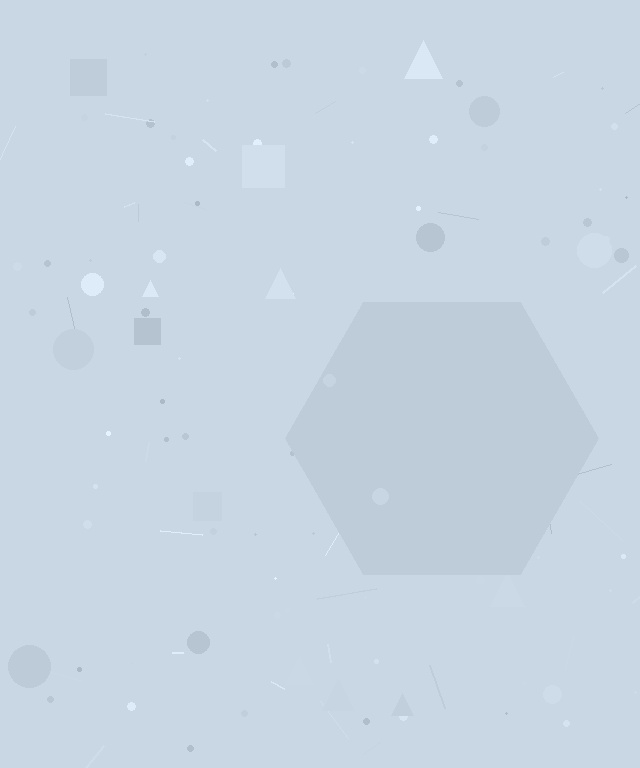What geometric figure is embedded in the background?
A hexagon is embedded in the background.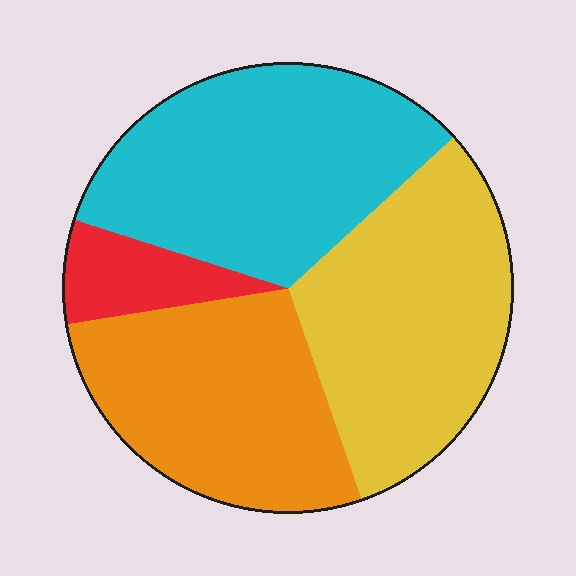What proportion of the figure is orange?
Orange takes up between a quarter and a half of the figure.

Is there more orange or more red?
Orange.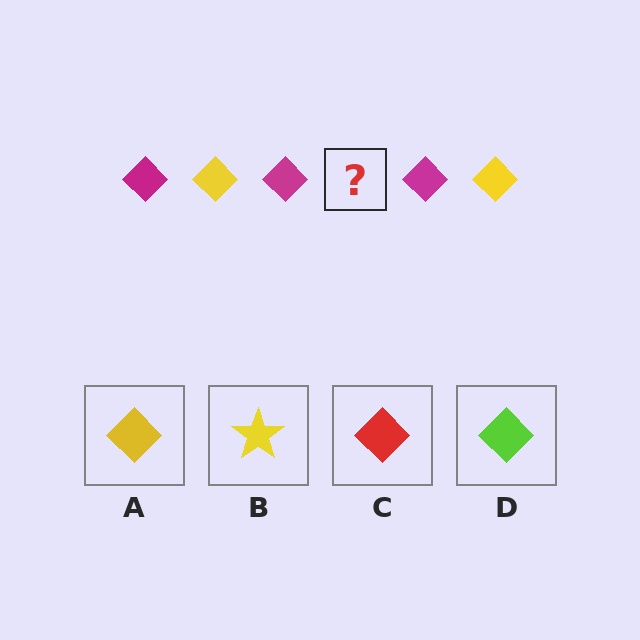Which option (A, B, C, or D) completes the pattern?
A.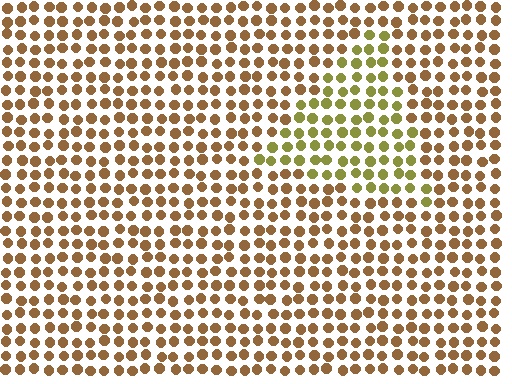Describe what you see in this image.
The image is filled with small brown elements in a uniform arrangement. A triangle-shaped region is visible where the elements are tinted to a slightly different hue, forming a subtle color boundary.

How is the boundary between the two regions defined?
The boundary is defined purely by a slight shift in hue (about 37 degrees). Spacing, size, and orientation are identical on both sides.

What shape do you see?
I see a triangle.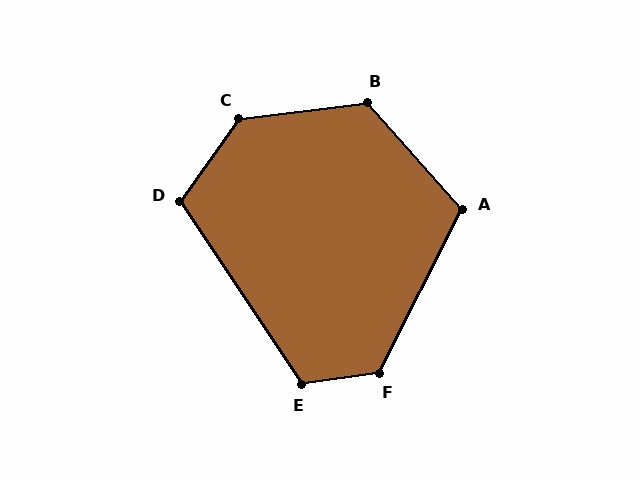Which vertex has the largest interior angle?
C, at approximately 133 degrees.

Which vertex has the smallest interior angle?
D, at approximately 111 degrees.